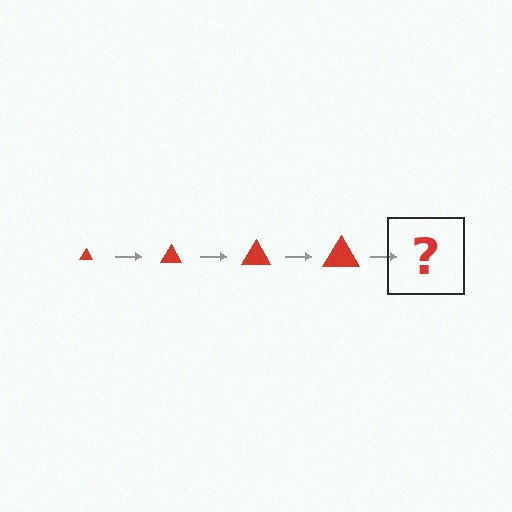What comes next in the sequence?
The next element should be a red triangle, larger than the previous one.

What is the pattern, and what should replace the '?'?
The pattern is that the triangle gets progressively larger each step. The '?' should be a red triangle, larger than the previous one.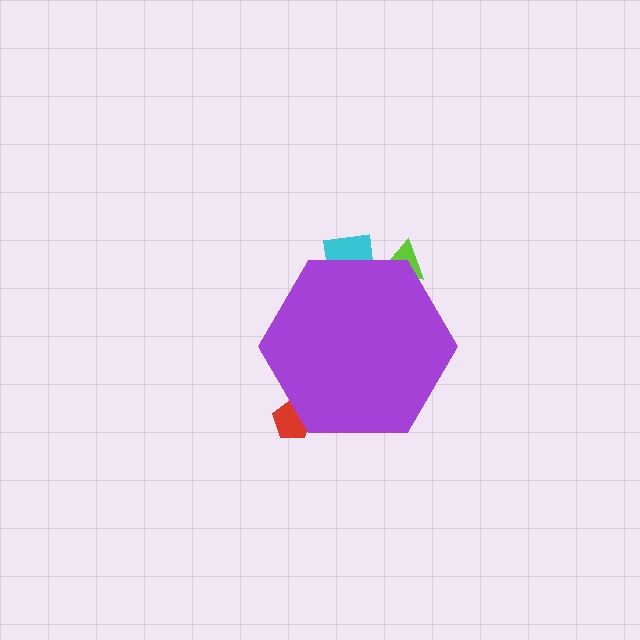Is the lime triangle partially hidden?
Yes, the lime triangle is partially hidden behind the purple hexagon.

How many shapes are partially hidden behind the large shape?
3 shapes are partially hidden.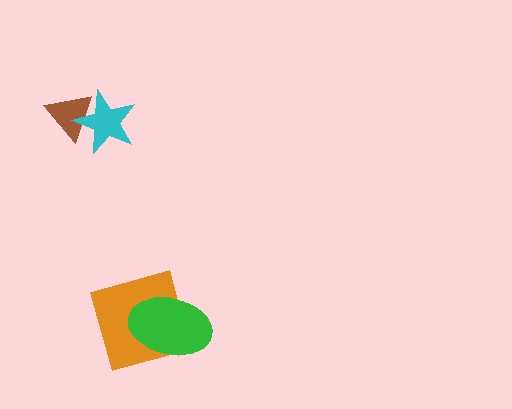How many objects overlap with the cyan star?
1 object overlaps with the cyan star.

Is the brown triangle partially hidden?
Yes, it is partially covered by another shape.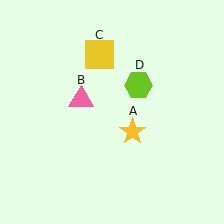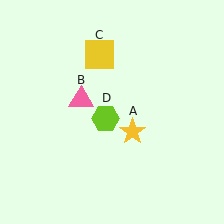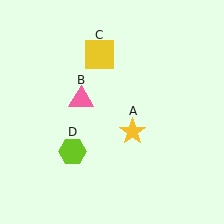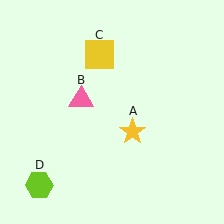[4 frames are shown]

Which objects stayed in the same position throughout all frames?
Yellow star (object A) and pink triangle (object B) and yellow square (object C) remained stationary.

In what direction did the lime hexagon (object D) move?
The lime hexagon (object D) moved down and to the left.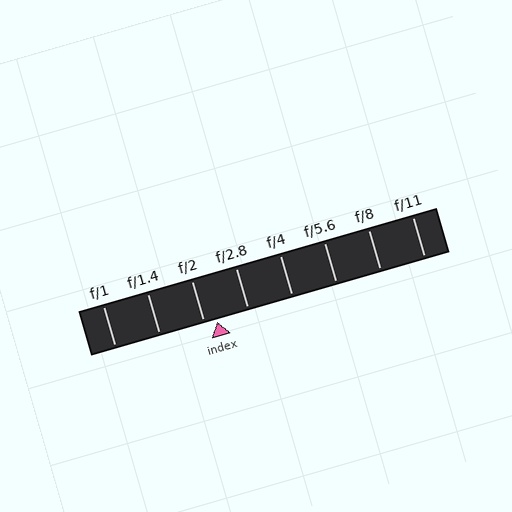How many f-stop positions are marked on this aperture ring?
There are 8 f-stop positions marked.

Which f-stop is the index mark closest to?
The index mark is closest to f/2.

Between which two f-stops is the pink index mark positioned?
The index mark is between f/2 and f/2.8.